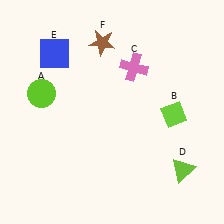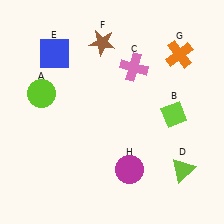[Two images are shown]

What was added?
An orange cross (G), a magenta circle (H) were added in Image 2.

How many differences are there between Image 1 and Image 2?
There are 2 differences between the two images.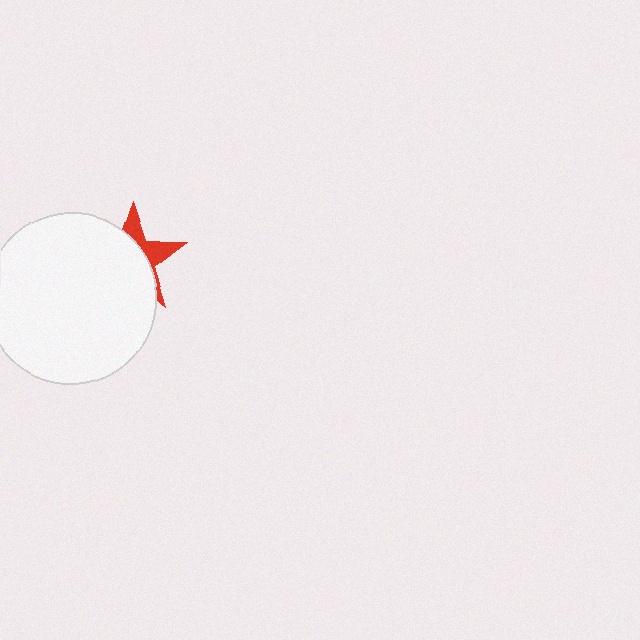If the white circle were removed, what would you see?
You would see the complete red star.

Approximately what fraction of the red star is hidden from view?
Roughly 67% of the red star is hidden behind the white circle.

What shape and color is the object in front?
The object in front is a white circle.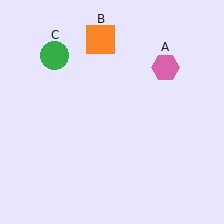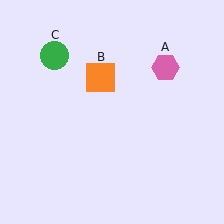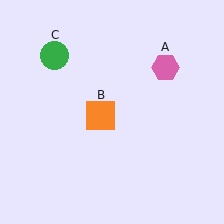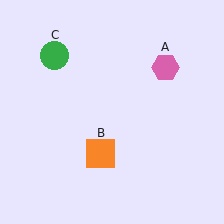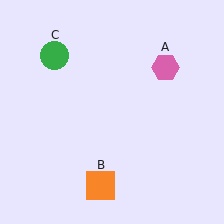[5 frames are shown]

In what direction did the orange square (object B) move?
The orange square (object B) moved down.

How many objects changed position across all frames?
1 object changed position: orange square (object B).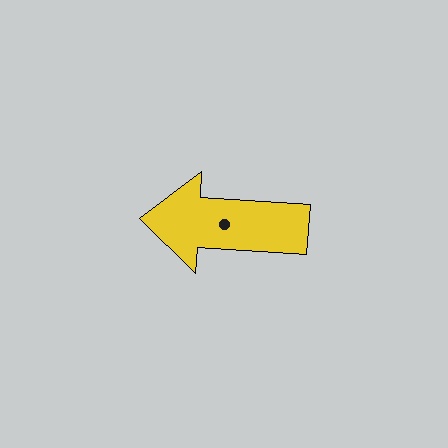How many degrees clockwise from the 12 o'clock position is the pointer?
Approximately 274 degrees.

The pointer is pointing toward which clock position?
Roughly 9 o'clock.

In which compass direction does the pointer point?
West.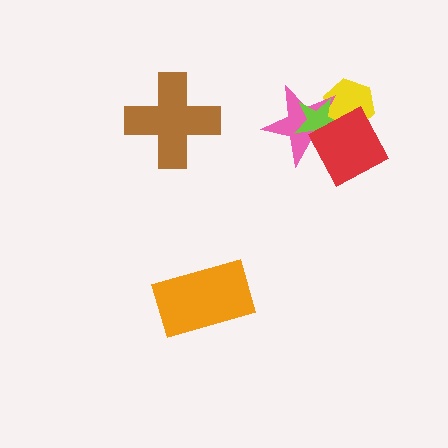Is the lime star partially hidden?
Yes, it is partially covered by another shape.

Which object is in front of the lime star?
The red diamond is in front of the lime star.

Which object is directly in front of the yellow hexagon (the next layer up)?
The pink star is directly in front of the yellow hexagon.